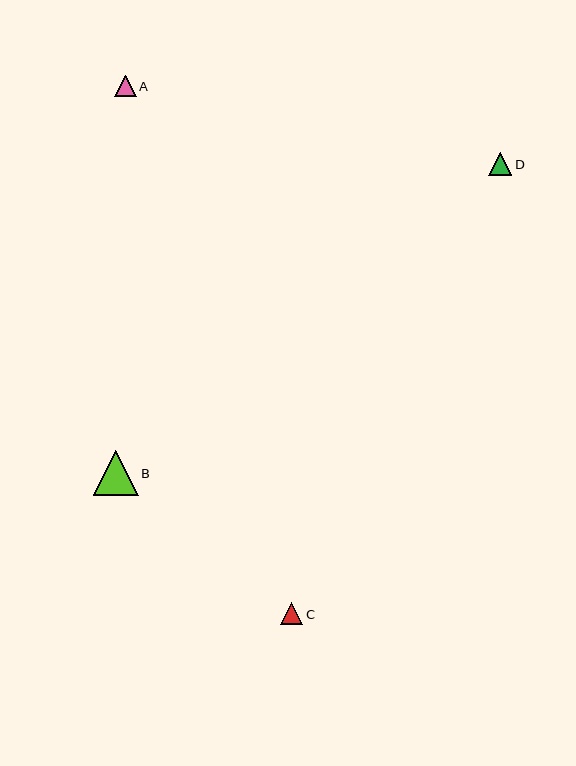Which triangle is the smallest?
Triangle A is the smallest with a size of approximately 22 pixels.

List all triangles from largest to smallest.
From largest to smallest: B, D, C, A.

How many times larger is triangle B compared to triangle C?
Triangle B is approximately 2.0 times the size of triangle C.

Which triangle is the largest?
Triangle B is the largest with a size of approximately 45 pixels.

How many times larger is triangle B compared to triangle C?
Triangle B is approximately 2.0 times the size of triangle C.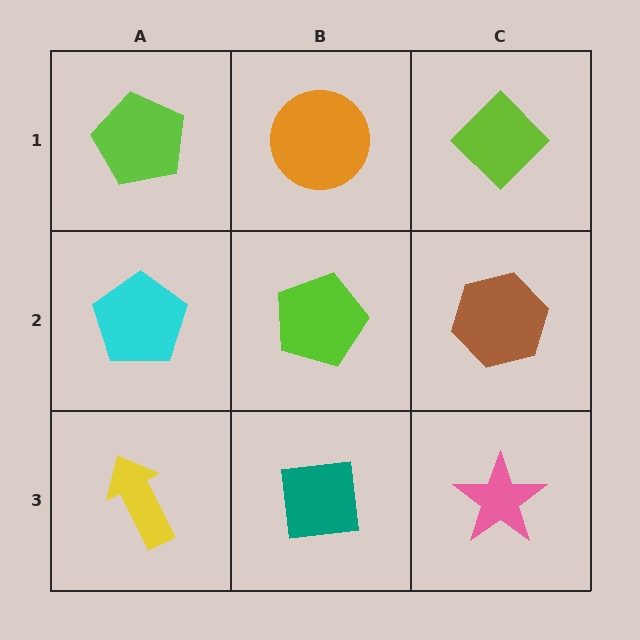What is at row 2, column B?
A lime pentagon.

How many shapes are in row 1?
3 shapes.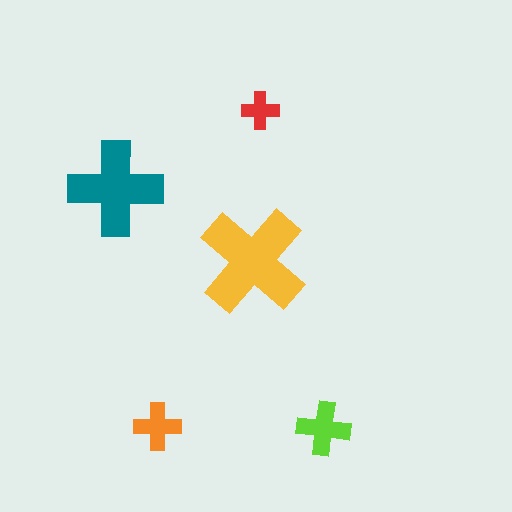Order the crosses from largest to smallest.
the yellow one, the teal one, the lime one, the orange one, the red one.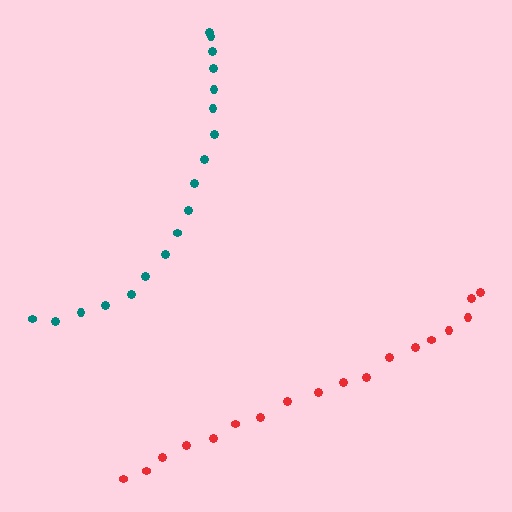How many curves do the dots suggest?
There are 2 distinct paths.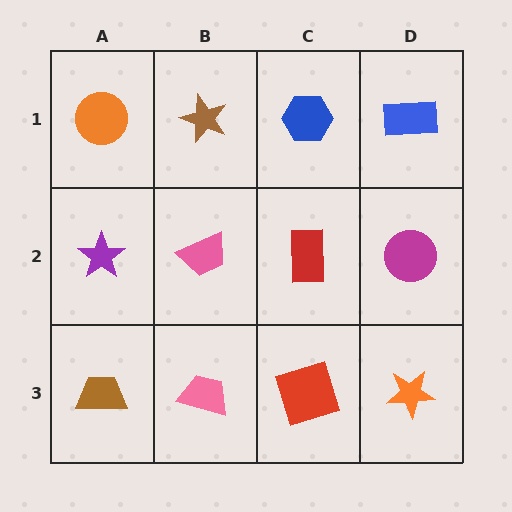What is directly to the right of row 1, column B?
A blue hexagon.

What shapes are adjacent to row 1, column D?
A magenta circle (row 2, column D), a blue hexagon (row 1, column C).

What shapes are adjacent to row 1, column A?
A purple star (row 2, column A), a brown star (row 1, column B).